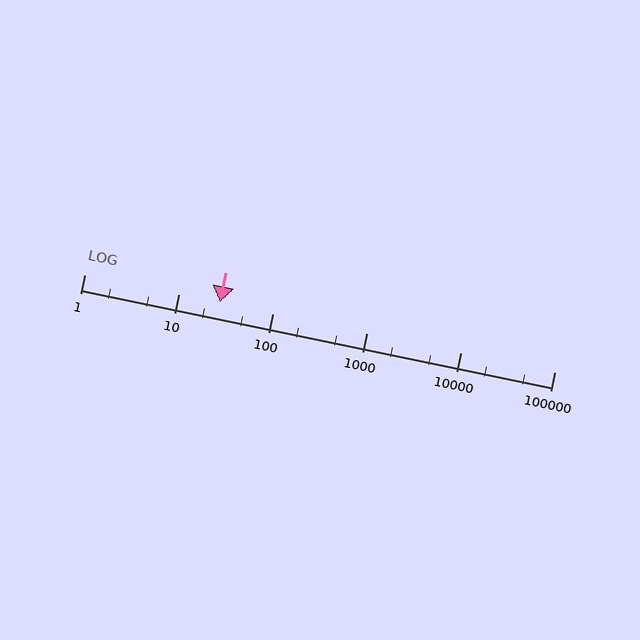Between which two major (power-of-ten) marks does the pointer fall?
The pointer is between 10 and 100.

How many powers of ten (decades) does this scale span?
The scale spans 5 decades, from 1 to 100000.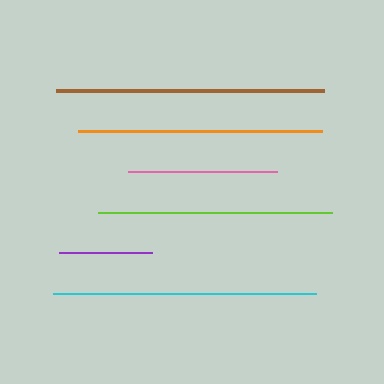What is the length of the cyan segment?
The cyan segment is approximately 263 pixels long.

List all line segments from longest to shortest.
From longest to shortest: brown, cyan, orange, lime, pink, purple.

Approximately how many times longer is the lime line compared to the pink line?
The lime line is approximately 1.6 times the length of the pink line.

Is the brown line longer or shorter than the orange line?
The brown line is longer than the orange line.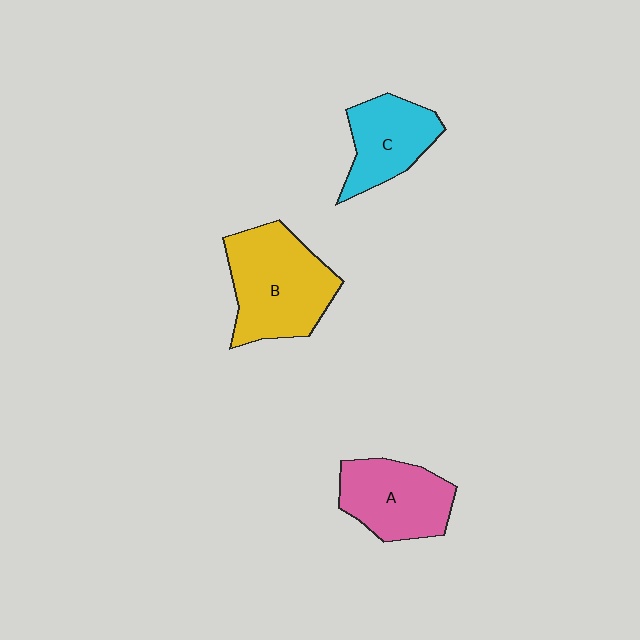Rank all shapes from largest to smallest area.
From largest to smallest: B (yellow), A (pink), C (cyan).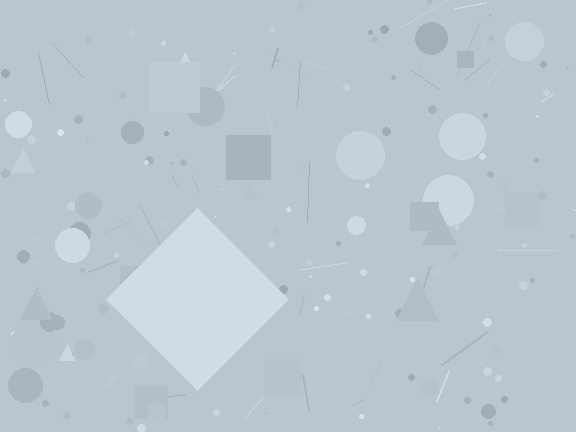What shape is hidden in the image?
A diamond is hidden in the image.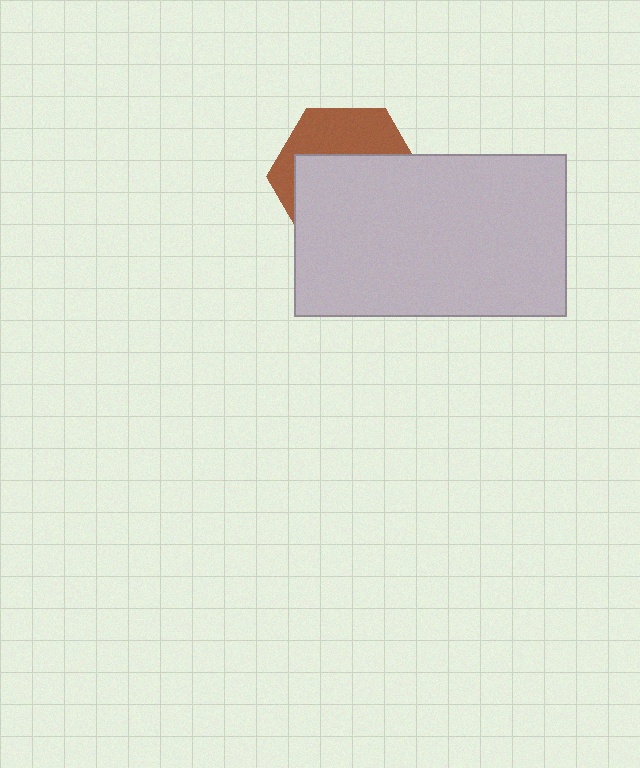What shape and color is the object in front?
The object in front is a light gray rectangle.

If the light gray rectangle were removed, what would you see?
You would see the complete brown hexagon.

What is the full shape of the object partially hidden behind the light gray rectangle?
The partially hidden object is a brown hexagon.